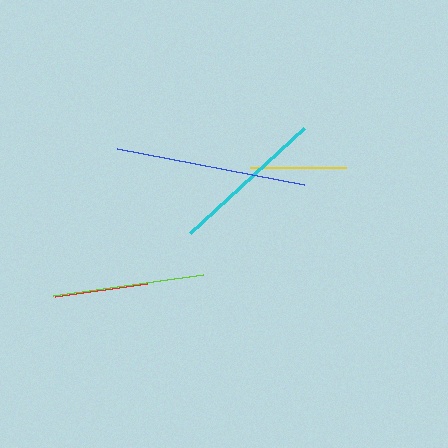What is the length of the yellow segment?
The yellow segment is approximately 96 pixels long.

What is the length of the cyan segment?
The cyan segment is approximately 156 pixels long.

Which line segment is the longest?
The blue line is the longest at approximately 190 pixels.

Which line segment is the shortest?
The red line is the shortest at approximately 94 pixels.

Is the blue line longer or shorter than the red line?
The blue line is longer than the red line.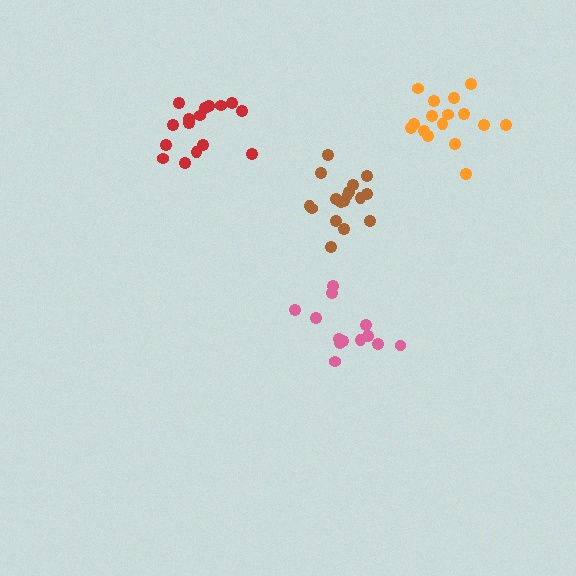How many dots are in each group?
Group 1: 13 dots, Group 2: 16 dots, Group 3: 17 dots, Group 4: 16 dots (62 total).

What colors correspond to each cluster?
The clusters are colored: pink, red, brown, orange.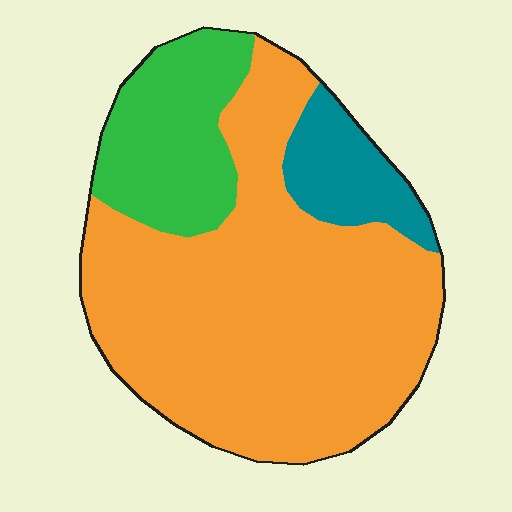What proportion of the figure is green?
Green covers 20% of the figure.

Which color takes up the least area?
Teal, at roughly 10%.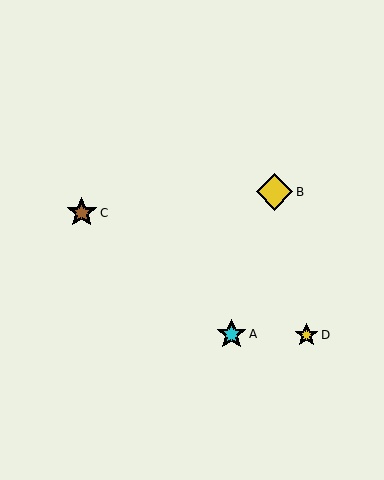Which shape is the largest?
The yellow diamond (labeled B) is the largest.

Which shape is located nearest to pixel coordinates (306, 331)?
The yellow star (labeled D) at (307, 335) is nearest to that location.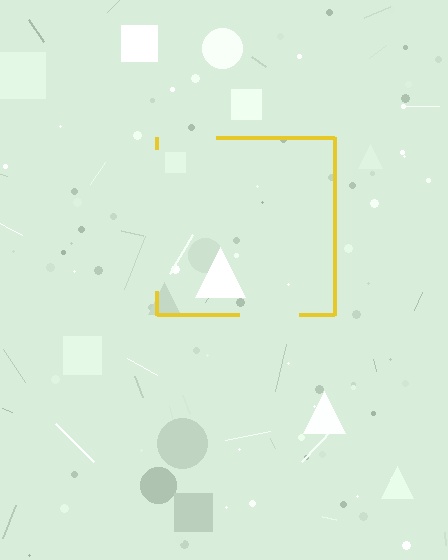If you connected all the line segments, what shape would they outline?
They would outline a square.